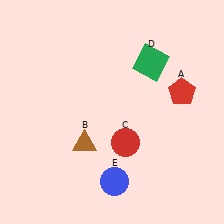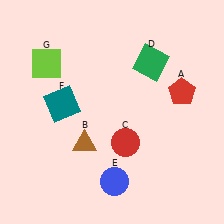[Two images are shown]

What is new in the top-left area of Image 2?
A teal square (F) was added in the top-left area of Image 2.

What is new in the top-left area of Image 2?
A lime square (G) was added in the top-left area of Image 2.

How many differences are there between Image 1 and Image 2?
There are 2 differences between the two images.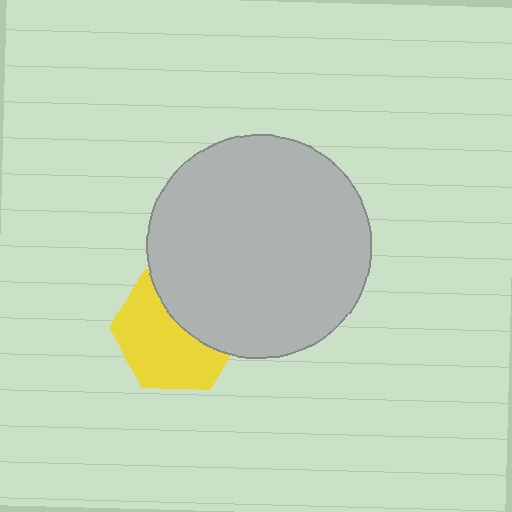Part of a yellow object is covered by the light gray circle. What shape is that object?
It is a hexagon.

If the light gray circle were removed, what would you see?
You would see the complete yellow hexagon.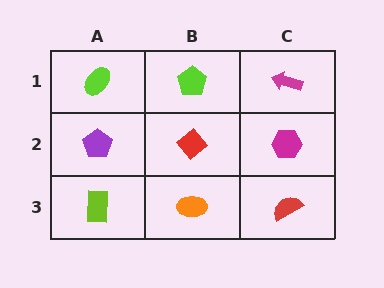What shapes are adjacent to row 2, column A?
A lime ellipse (row 1, column A), a lime rectangle (row 3, column A), a red diamond (row 2, column B).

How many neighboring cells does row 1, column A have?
2.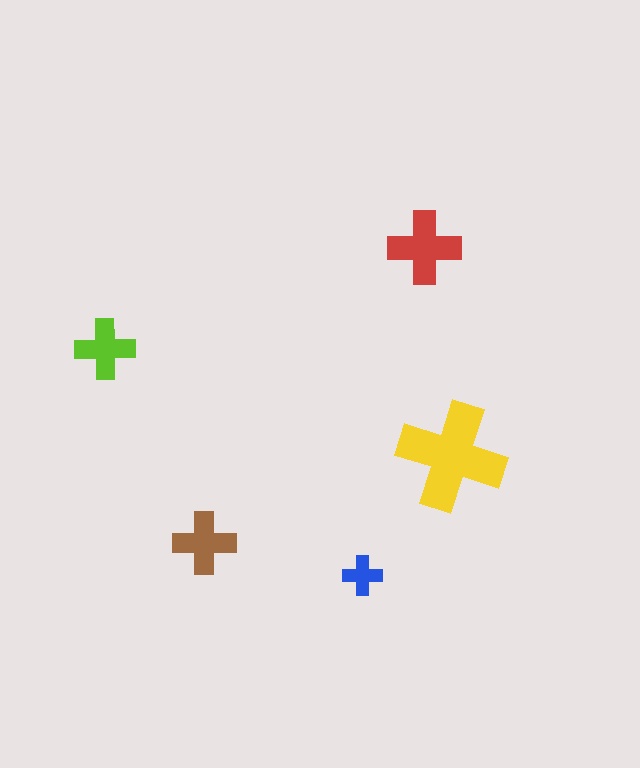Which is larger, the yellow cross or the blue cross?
The yellow one.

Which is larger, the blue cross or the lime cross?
The lime one.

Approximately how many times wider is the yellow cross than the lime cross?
About 2 times wider.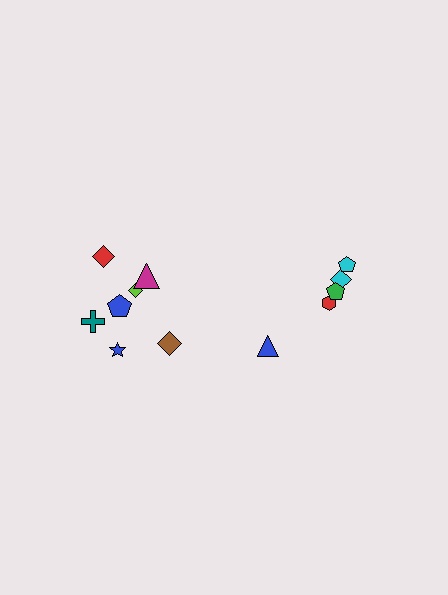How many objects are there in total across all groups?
There are 12 objects.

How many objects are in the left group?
There are 7 objects.